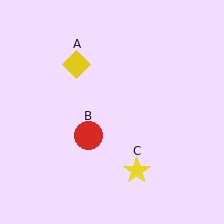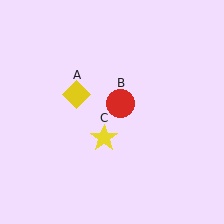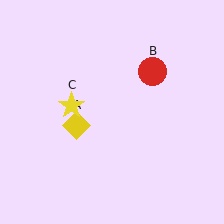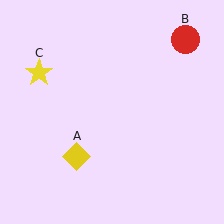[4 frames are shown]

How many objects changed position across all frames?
3 objects changed position: yellow diamond (object A), red circle (object B), yellow star (object C).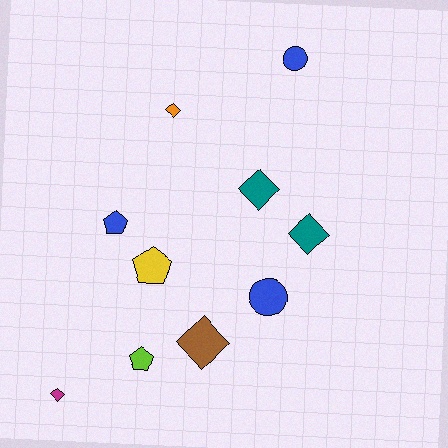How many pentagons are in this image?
There are 3 pentagons.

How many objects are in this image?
There are 10 objects.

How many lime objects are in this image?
There is 1 lime object.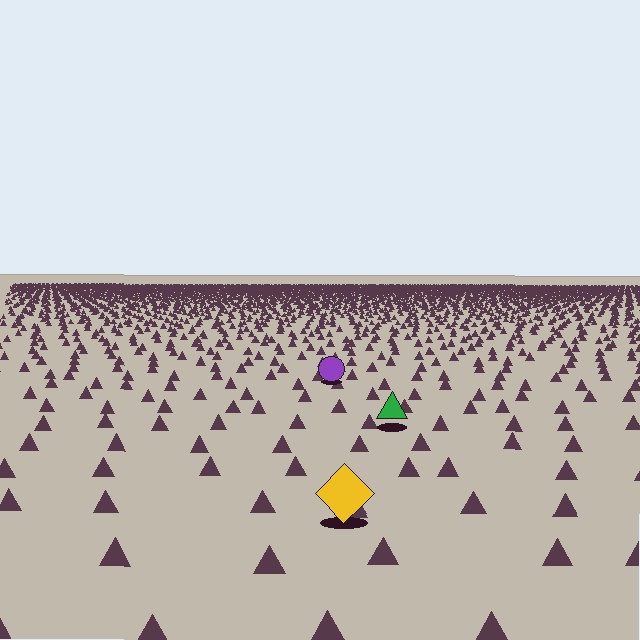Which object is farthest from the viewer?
The purple circle is farthest from the viewer. It appears smaller and the ground texture around it is denser.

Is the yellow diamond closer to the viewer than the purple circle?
Yes. The yellow diamond is closer — you can tell from the texture gradient: the ground texture is coarser near it.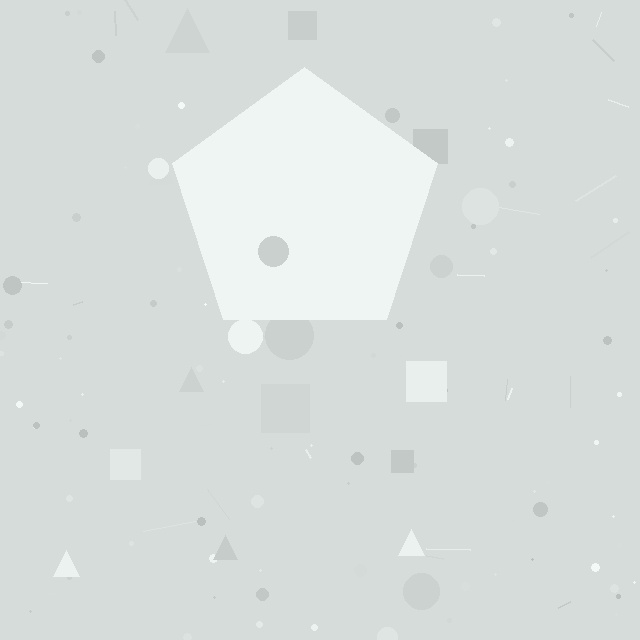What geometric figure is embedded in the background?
A pentagon is embedded in the background.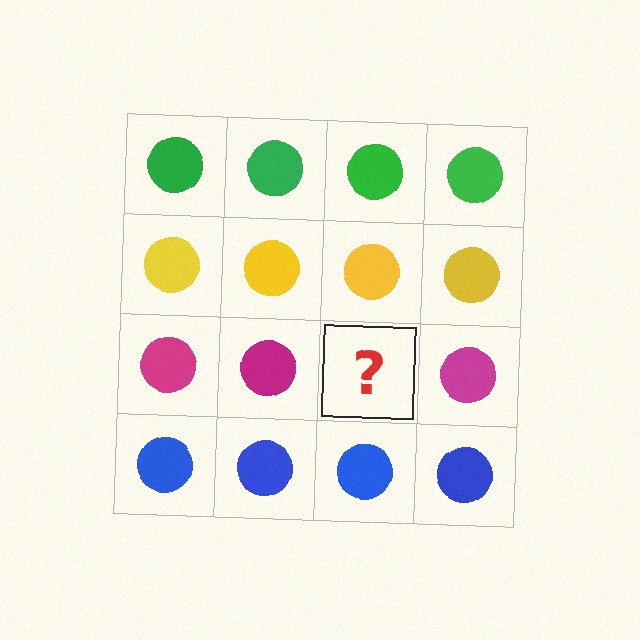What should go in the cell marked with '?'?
The missing cell should contain a magenta circle.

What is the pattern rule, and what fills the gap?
The rule is that each row has a consistent color. The gap should be filled with a magenta circle.